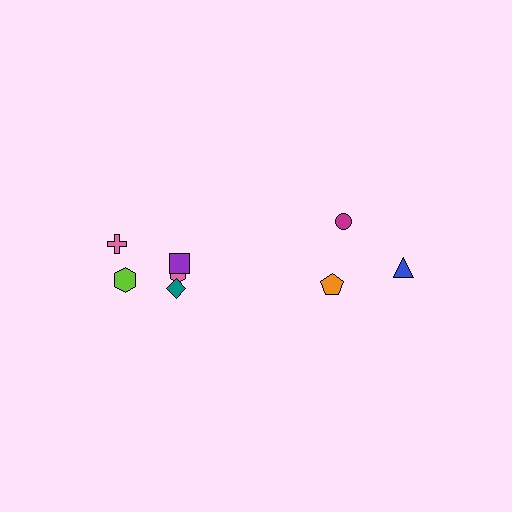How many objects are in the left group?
There are 5 objects.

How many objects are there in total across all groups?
There are 8 objects.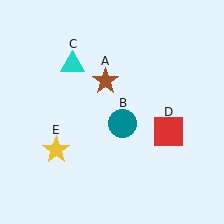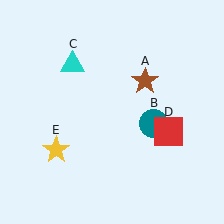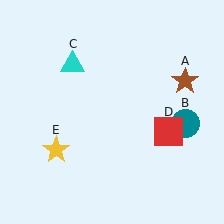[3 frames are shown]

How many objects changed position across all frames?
2 objects changed position: brown star (object A), teal circle (object B).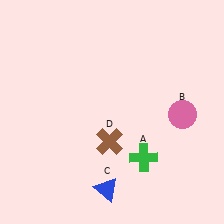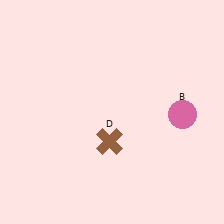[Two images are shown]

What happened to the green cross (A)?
The green cross (A) was removed in Image 2. It was in the bottom-right area of Image 1.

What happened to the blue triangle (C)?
The blue triangle (C) was removed in Image 2. It was in the bottom-left area of Image 1.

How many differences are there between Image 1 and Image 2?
There are 2 differences between the two images.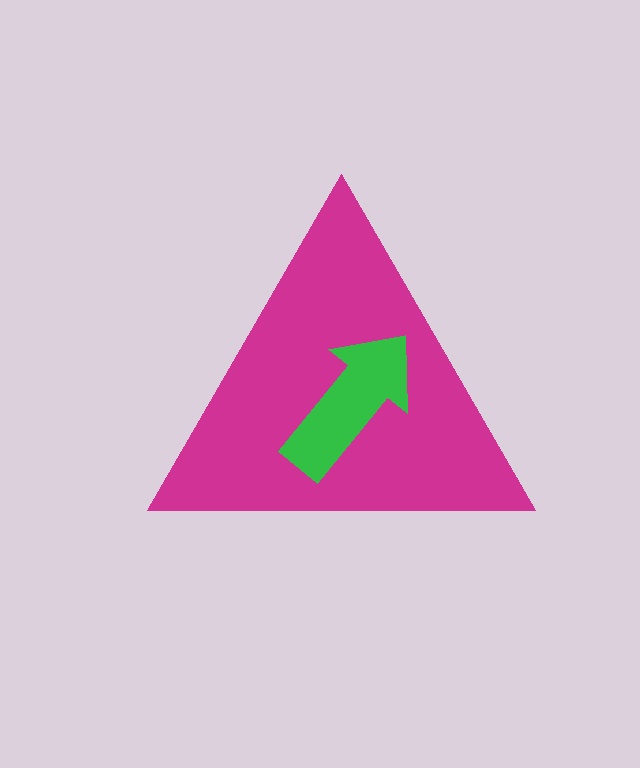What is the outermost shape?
The magenta triangle.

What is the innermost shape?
The green arrow.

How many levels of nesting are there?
2.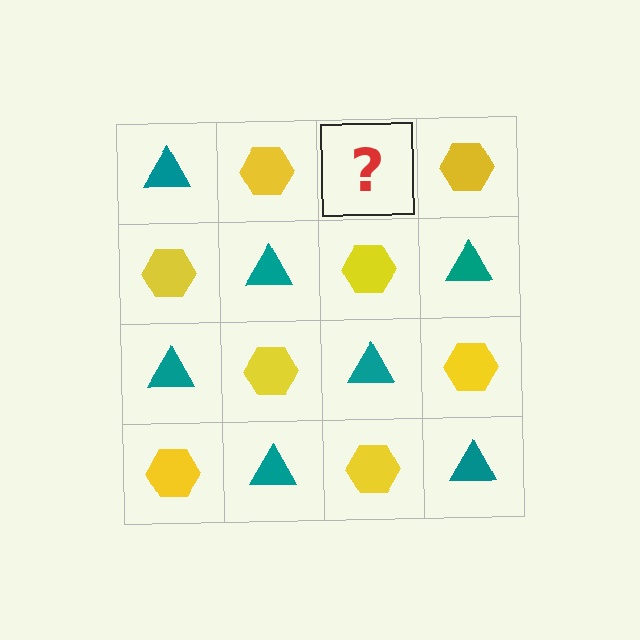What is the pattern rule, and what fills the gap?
The rule is that it alternates teal triangle and yellow hexagon in a checkerboard pattern. The gap should be filled with a teal triangle.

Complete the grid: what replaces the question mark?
The question mark should be replaced with a teal triangle.